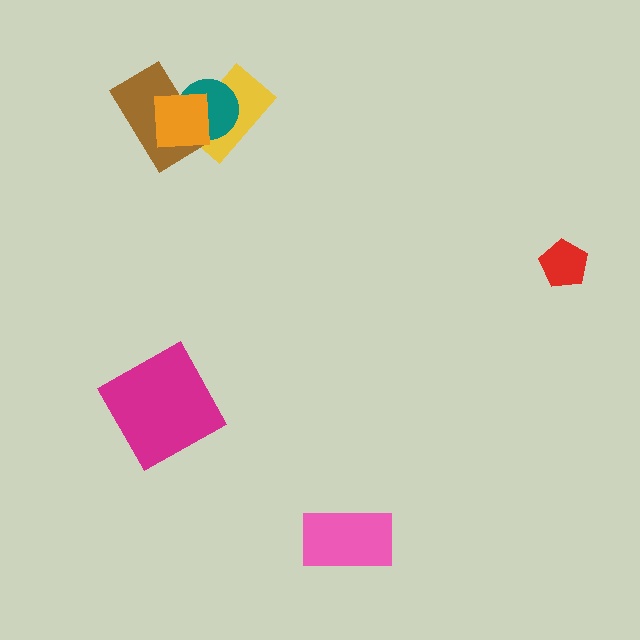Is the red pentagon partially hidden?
No, no other shape covers it.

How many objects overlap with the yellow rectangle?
3 objects overlap with the yellow rectangle.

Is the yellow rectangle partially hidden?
Yes, it is partially covered by another shape.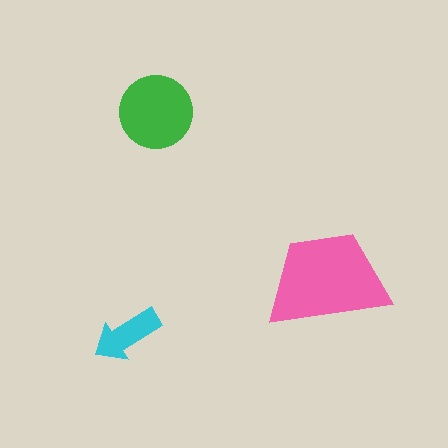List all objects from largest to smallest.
The pink trapezoid, the green circle, the cyan arrow.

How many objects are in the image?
There are 3 objects in the image.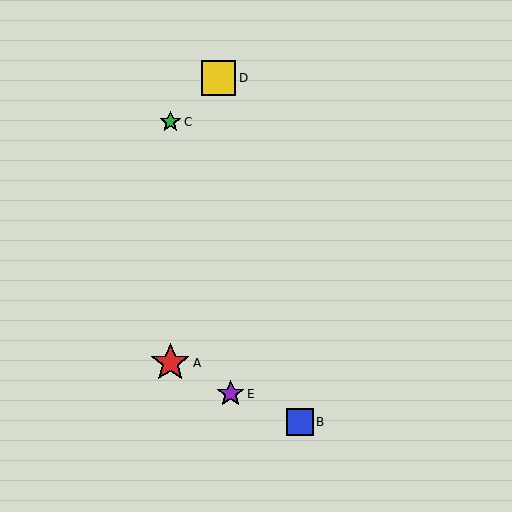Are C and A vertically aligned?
Yes, both are at x≈170.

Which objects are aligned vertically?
Objects A, C are aligned vertically.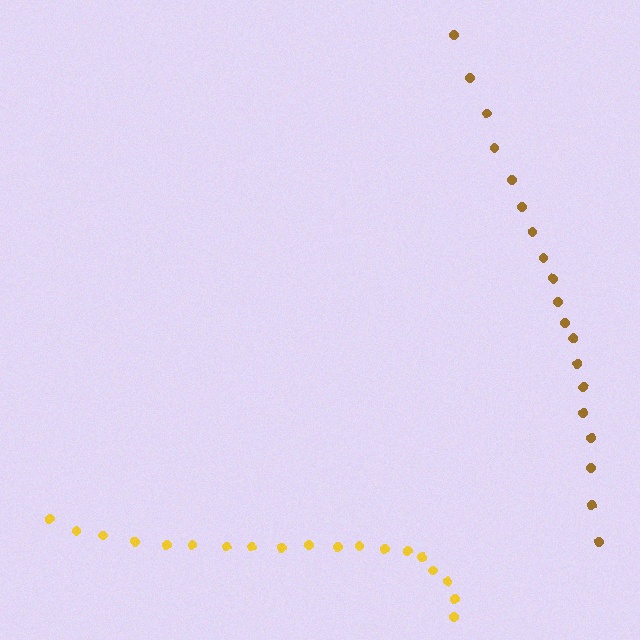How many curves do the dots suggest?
There are 2 distinct paths.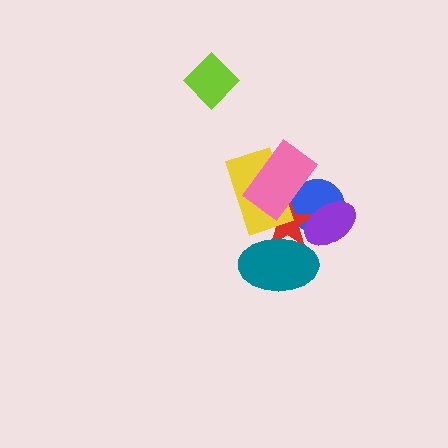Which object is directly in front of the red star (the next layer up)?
The purple ellipse is directly in front of the red star.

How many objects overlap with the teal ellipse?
1 object overlaps with the teal ellipse.